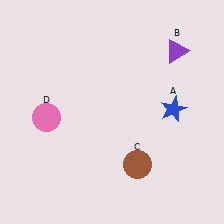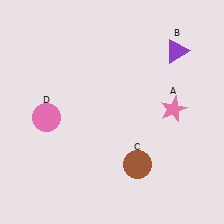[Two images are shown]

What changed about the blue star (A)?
In Image 1, A is blue. In Image 2, it changed to pink.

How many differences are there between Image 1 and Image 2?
There is 1 difference between the two images.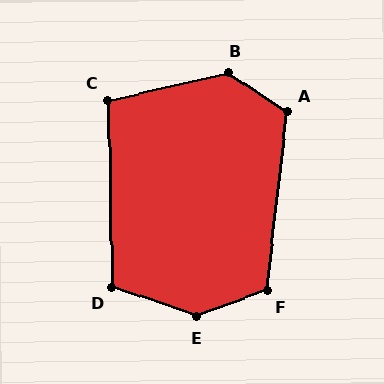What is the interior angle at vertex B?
Approximately 134 degrees (obtuse).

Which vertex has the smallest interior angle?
C, at approximately 102 degrees.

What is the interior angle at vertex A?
Approximately 117 degrees (obtuse).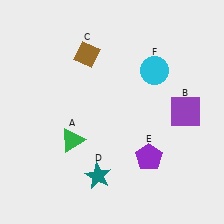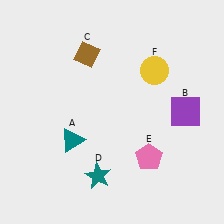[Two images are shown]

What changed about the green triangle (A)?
In Image 1, A is green. In Image 2, it changed to teal.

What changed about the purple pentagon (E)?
In Image 1, E is purple. In Image 2, it changed to pink.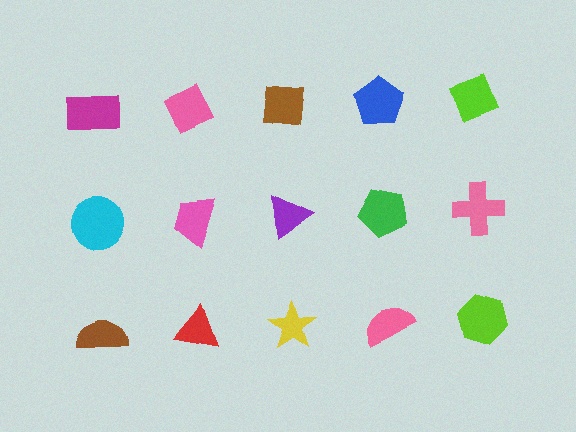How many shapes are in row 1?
5 shapes.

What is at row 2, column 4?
A green pentagon.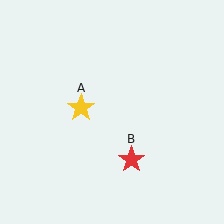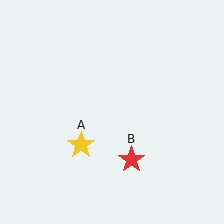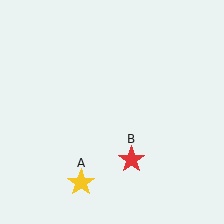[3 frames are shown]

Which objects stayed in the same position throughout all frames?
Red star (object B) remained stationary.